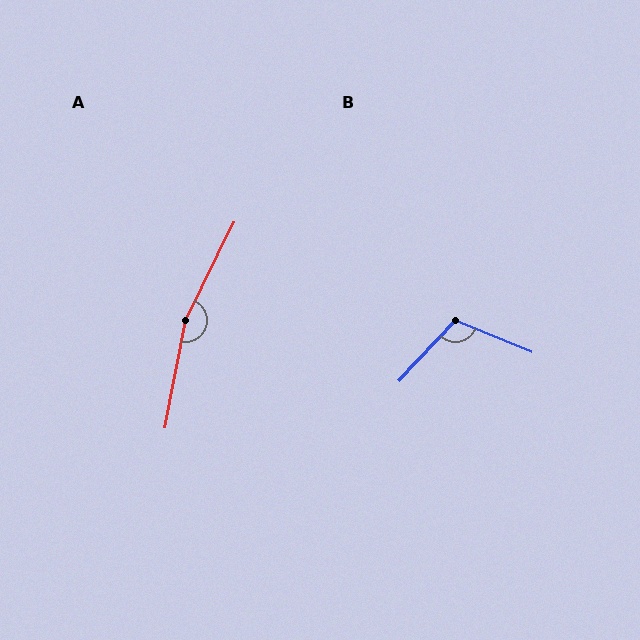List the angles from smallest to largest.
B (111°), A (164°).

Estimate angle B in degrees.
Approximately 111 degrees.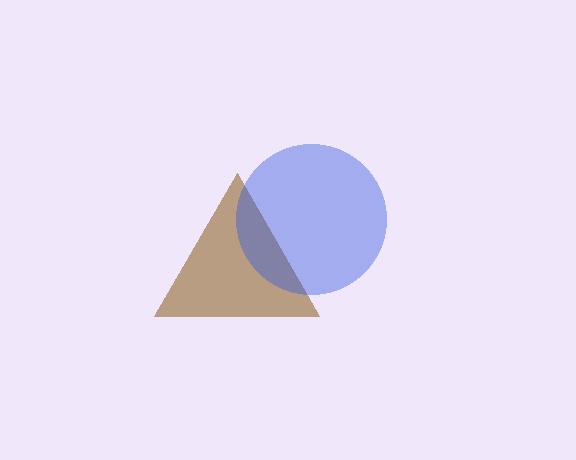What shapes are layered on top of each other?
The layered shapes are: a brown triangle, a blue circle.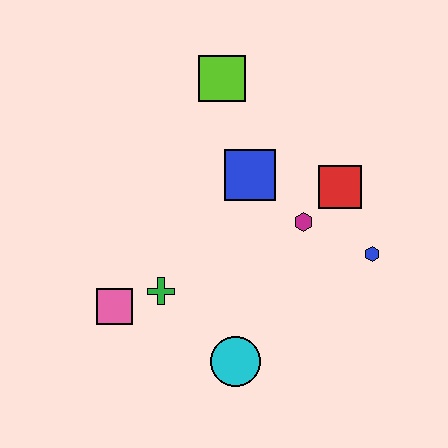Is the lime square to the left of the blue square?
Yes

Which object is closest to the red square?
The magenta hexagon is closest to the red square.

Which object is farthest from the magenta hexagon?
The pink square is farthest from the magenta hexagon.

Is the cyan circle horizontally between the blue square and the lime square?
Yes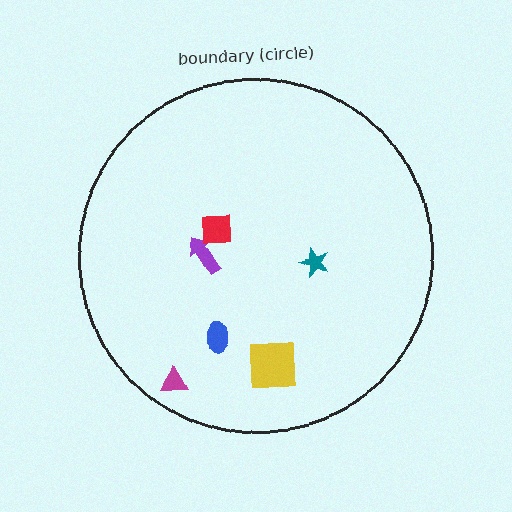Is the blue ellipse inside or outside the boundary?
Inside.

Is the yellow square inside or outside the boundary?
Inside.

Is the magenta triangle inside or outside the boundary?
Inside.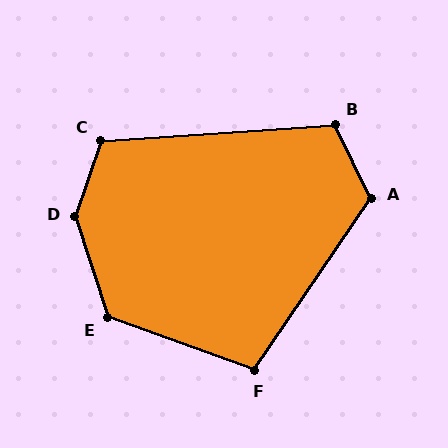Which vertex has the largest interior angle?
D, at approximately 144 degrees.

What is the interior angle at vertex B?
Approximately 112 degrees (obtuse).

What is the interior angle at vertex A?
Approximately 120 degrees (obtuse).